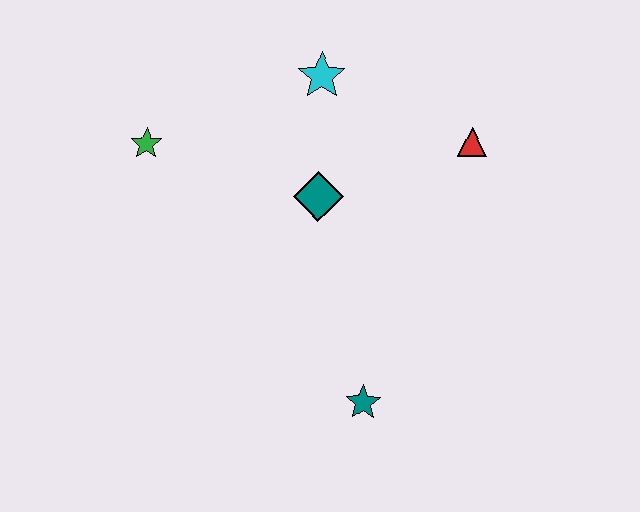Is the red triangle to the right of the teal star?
Yes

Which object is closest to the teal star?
The teal diamond is closest to the teal star.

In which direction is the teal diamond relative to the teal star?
The teal diamond is above the teal star.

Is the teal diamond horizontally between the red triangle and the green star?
Yes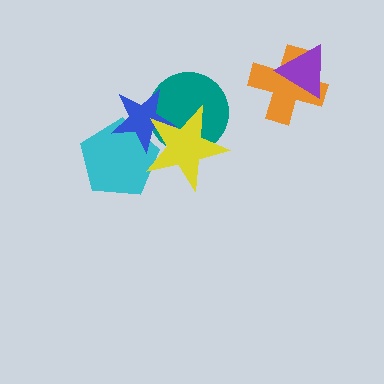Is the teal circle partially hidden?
Yes, it is partially covered by another shape.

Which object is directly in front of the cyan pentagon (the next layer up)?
The blue star is directly in front of the cyan pentagon.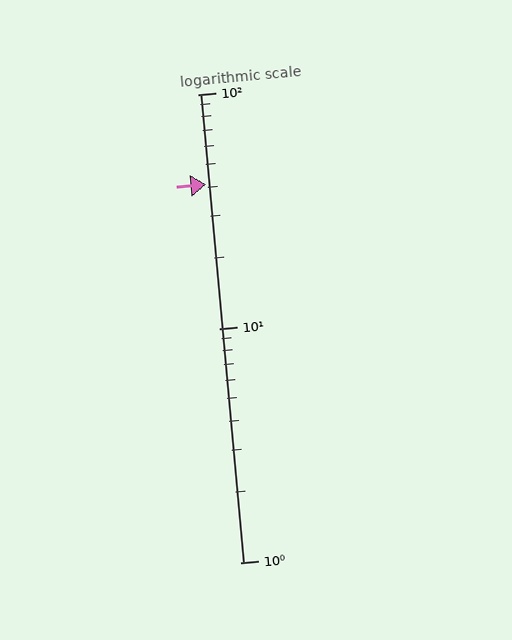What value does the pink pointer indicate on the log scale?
The pointer indicates approximately 41.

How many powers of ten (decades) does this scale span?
The scale spans 2 decades, from 1 to 100.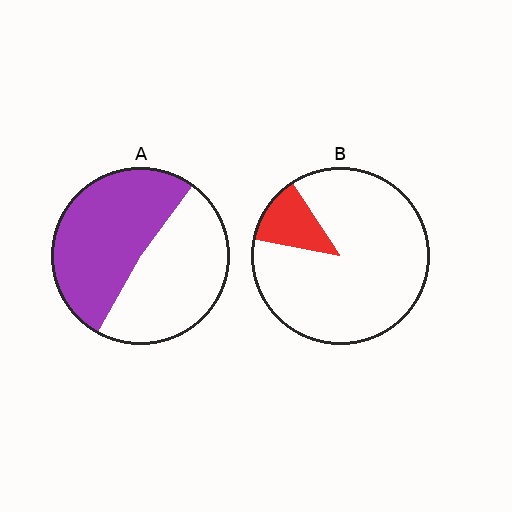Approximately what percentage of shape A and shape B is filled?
A is approximately 50% and B is approximately 15%.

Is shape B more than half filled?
No.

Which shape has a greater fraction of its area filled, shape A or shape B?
Shape A.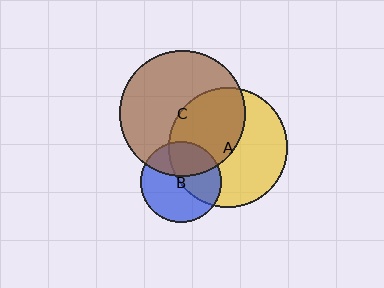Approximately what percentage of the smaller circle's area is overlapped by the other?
Approximately 45%.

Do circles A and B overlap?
Yes.